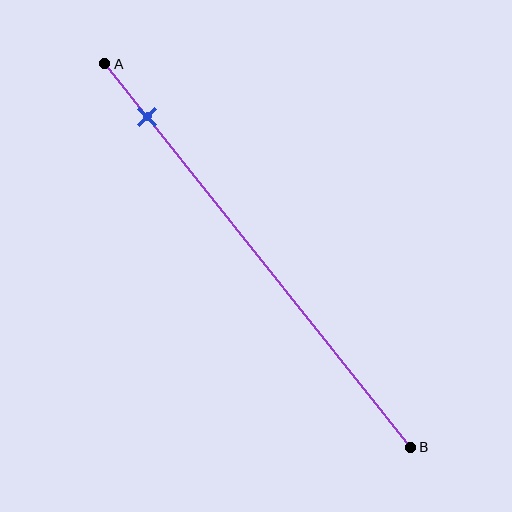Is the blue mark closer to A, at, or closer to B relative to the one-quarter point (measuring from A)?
The blue mark is closer to point A than the one-quarter point of segment AB.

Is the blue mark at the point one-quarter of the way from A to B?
No, the mark is at about 15% from A, not at the 25% one-quarter point.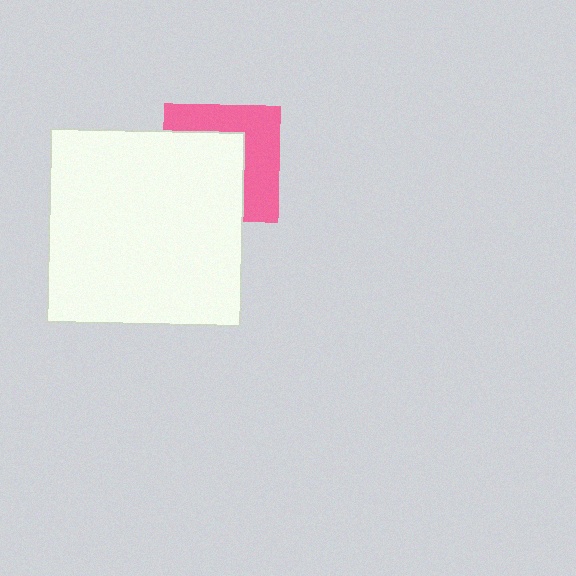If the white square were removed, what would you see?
You would see the complete pink square.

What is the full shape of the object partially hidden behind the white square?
The partially hidden object is a pink square.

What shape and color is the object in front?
The object in front is a white square.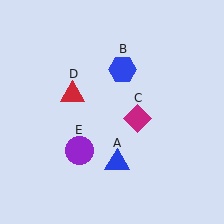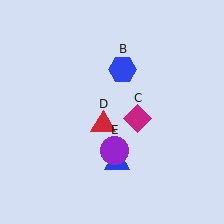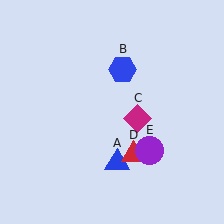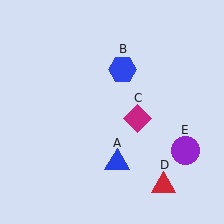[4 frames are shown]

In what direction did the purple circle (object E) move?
The purple circle (object E) moved right.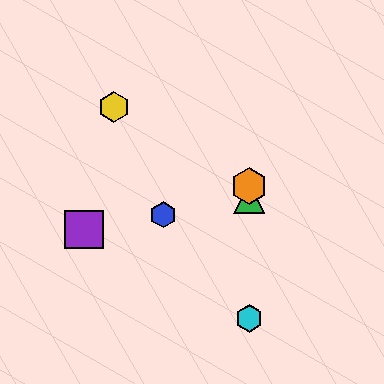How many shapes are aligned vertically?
4 shapes (the red hexagon, the green triangle, the orange hexagon, the cyan hexagon) are aligned vertically.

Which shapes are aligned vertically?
The red hexagon, the green triangle, the orange hexagon, the cyan hexagon are aligned vertically.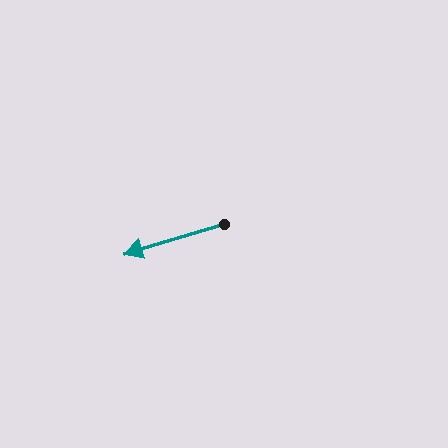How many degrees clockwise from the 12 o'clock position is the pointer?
Approximately 253 degrees.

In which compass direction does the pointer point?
West.